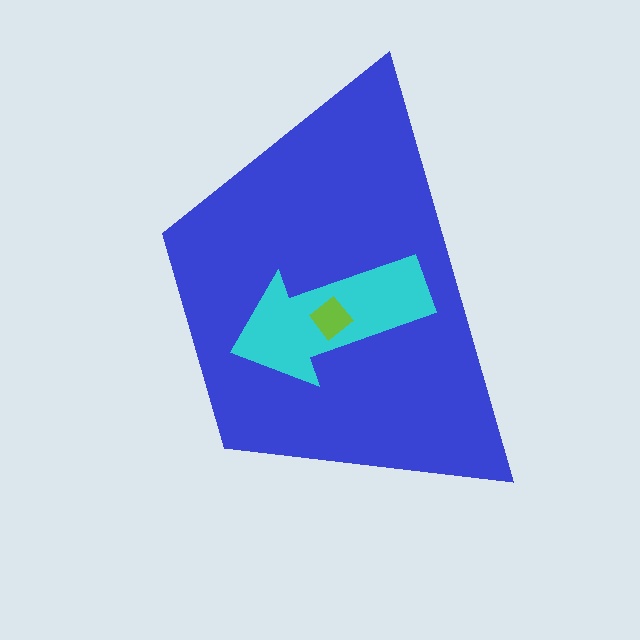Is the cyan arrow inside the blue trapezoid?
Yes.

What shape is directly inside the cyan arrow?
The lime diamond.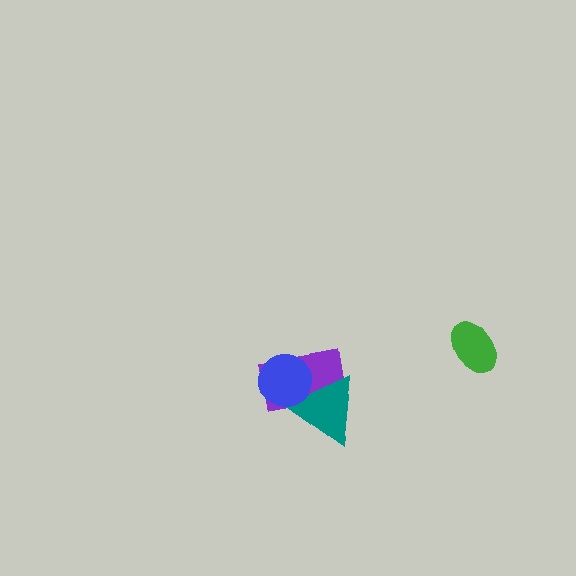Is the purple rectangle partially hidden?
Yes, it is partially covered by another shape.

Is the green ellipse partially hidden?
No, no other shape covers it.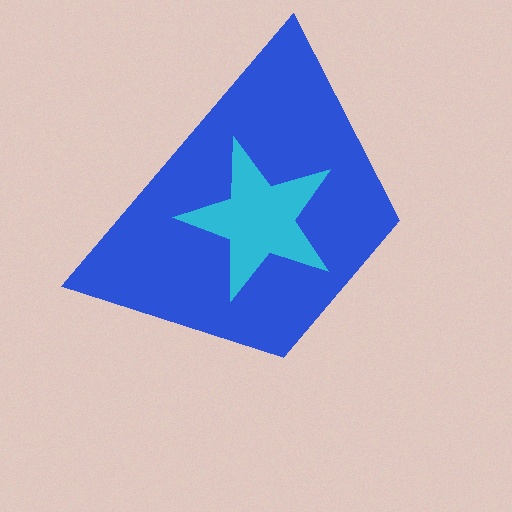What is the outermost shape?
The blue trapezoid.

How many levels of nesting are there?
2.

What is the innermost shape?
The cyan star.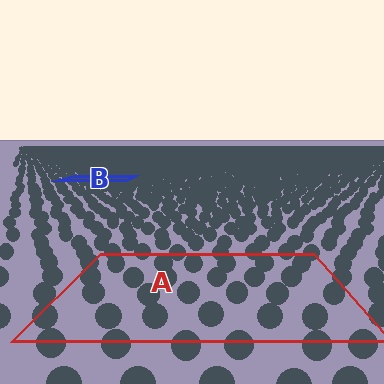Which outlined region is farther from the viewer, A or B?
Region B is farther from the viewer — the texture elements inside it appear smaller and more densely packed.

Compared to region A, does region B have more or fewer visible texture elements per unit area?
Region B has more texture elements per unit area — they are packed more densely because it is farther away.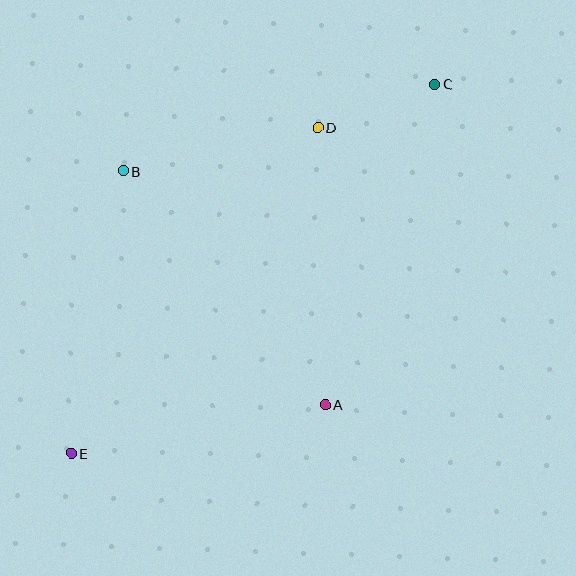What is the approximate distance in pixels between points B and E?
The distance between B and E is approximately 287 pixels.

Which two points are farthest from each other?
Points C and E are farthest from each other.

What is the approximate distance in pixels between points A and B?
The distance between A and B is approximately 309 pixels.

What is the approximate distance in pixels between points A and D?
The distance between A and D is approximately 277 pixels.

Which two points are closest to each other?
Points C and D are closest to each other.